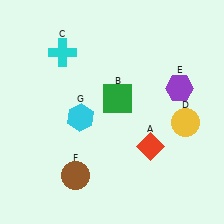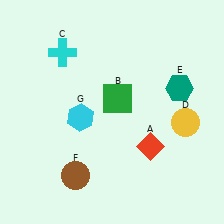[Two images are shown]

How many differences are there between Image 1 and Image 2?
There is 1 difference between the two images.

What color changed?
The hexagon (E) changed from purple in Image 1 to teal in Image 2.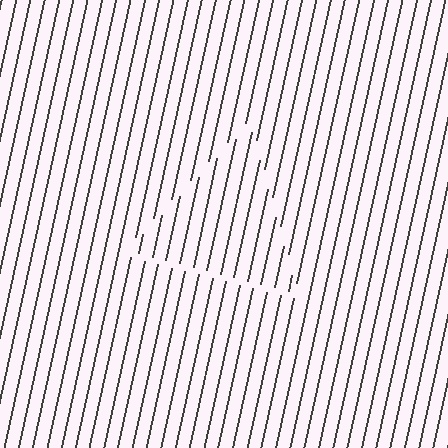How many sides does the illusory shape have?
3 sides — the line-ends trace a triangle.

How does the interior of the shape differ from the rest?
The interior of the shape contains the same grating, shifted by half a period — the contour is defined by the phase discontinuity where line-ends from the inner and outer gratings abut.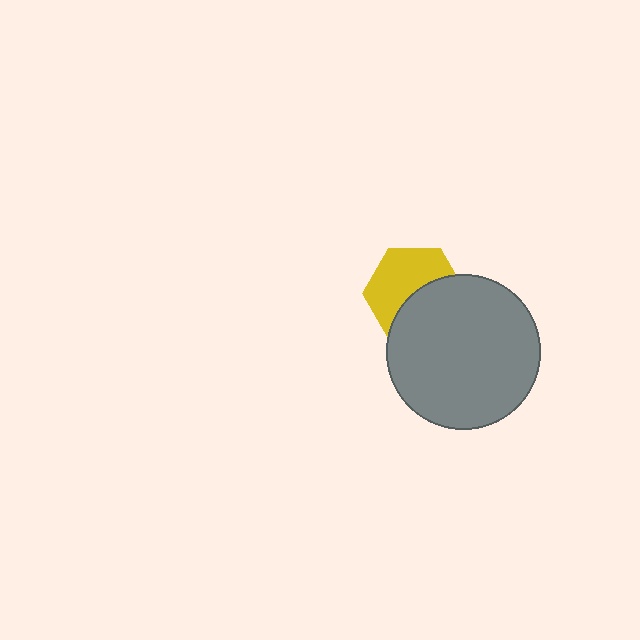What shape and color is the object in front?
The object in front is a gray circle.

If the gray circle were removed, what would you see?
You would see the complete yellow hexagon.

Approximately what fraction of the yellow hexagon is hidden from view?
Roughly 45% of the yellow hexagon is hidden behind the gray circle.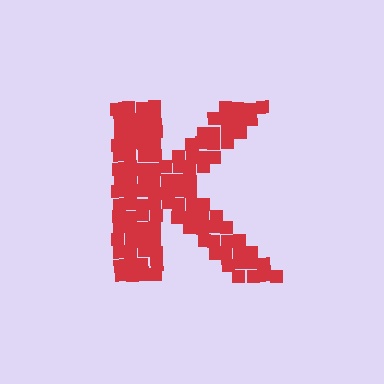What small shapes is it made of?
It is made of small squares.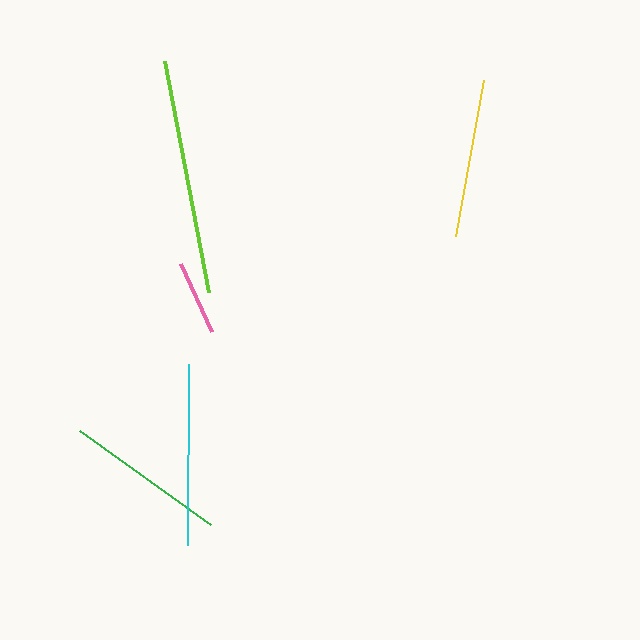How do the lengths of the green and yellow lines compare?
The green and yellow lines are approximately the same length.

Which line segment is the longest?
The lime line is the longest at approximately 235 pixels.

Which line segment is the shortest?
The pink line is the shortest at approximately 75 pixels.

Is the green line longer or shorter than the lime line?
The lime line is longer than the green line.